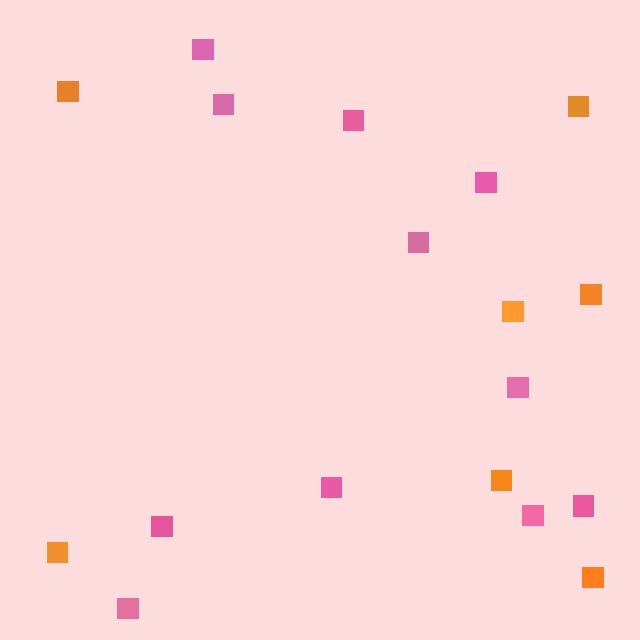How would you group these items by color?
There are 2 groups: one group of pink squares (11) and one group of orange squares (7).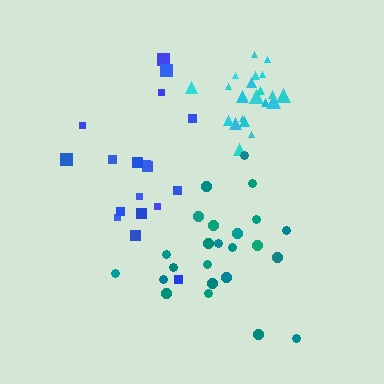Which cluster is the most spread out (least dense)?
Blue.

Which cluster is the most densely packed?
Cyan.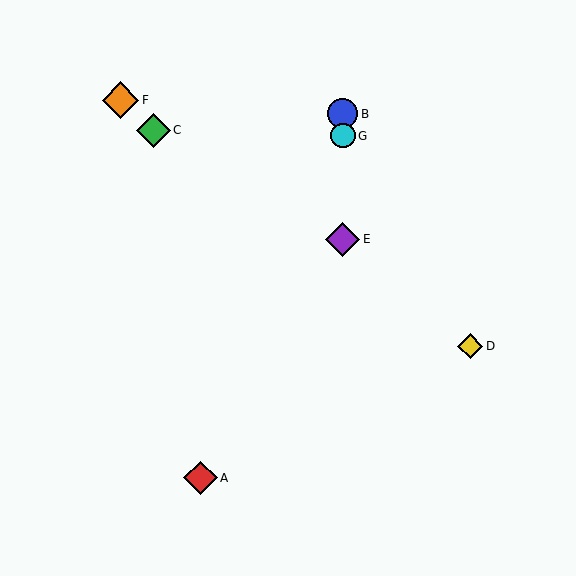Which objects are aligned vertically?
Objects B, E, G are aligned vertically.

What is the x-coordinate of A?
Object A is at x≈200.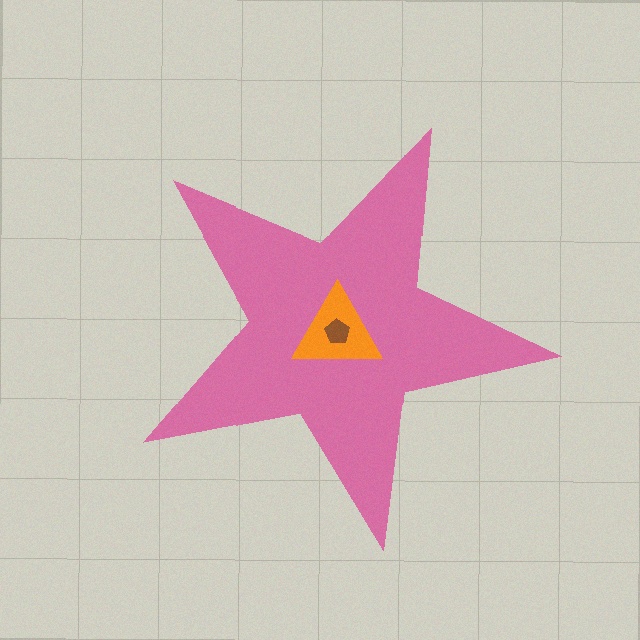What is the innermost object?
The brown pentagon.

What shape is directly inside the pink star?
The orange triangle.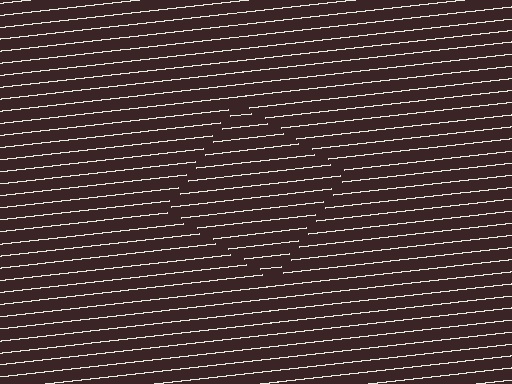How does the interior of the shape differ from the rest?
The interior of the shape contains the same grating, shifted by half a period — the contour is defined by the phase discontinuity where line-ends from the inner and outer gratings abut.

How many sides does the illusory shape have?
4 sides — the line-ends trace a square.